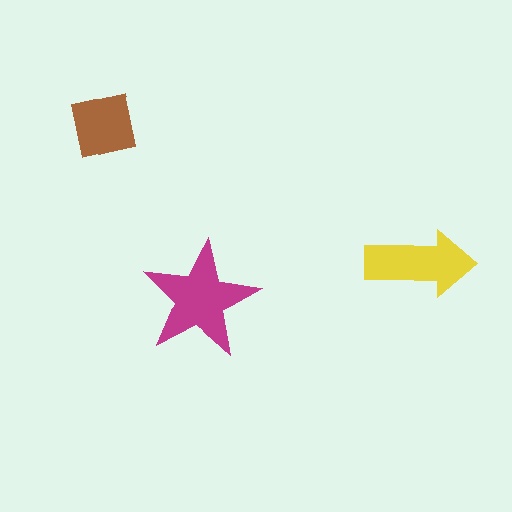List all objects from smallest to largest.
The brown square, the yellow arrow, the magenta star.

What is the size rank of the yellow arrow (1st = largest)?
2nd.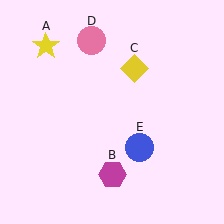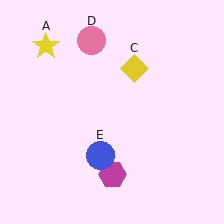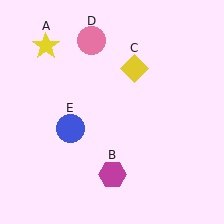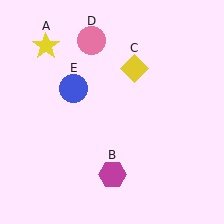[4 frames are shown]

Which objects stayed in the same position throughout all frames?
Yellow star (object A) and magenta hexagon (object B) and yellow diamond (object C) and pink circle (object D) remained stationary.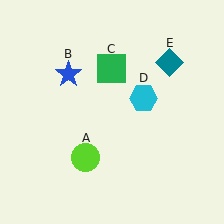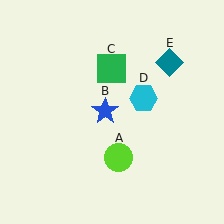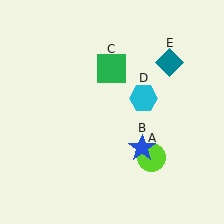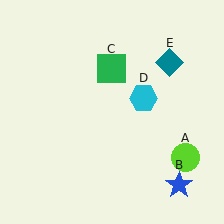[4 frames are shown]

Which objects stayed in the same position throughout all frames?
Green square (object C) and cyan hexagon (object D) and teal diamond (object E) remained stationary.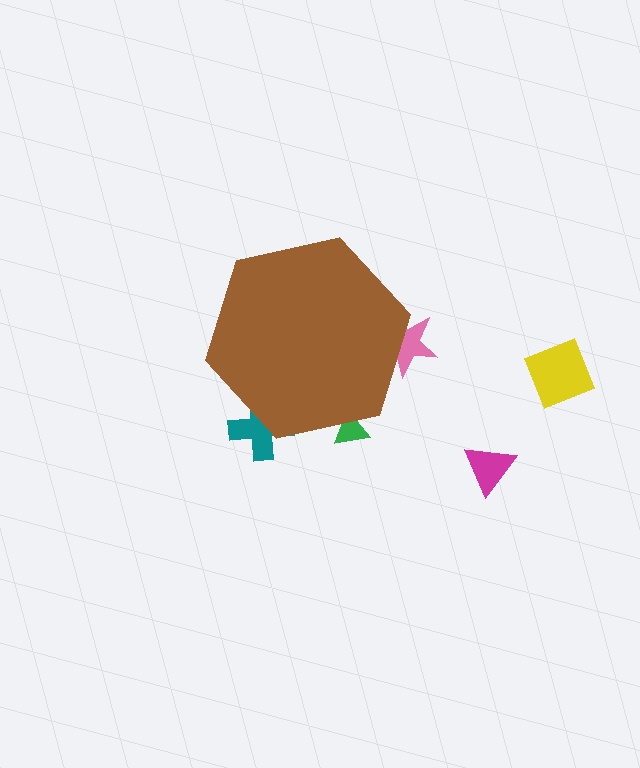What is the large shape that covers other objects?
A brown hexagon.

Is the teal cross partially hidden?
Yes, the teal cross is partially hidden behind the brown hexagon.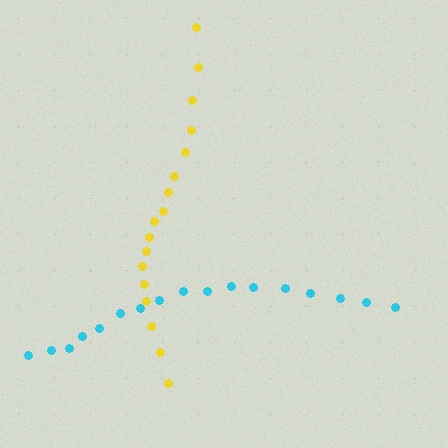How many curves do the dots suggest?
There are 2 distinct paths.